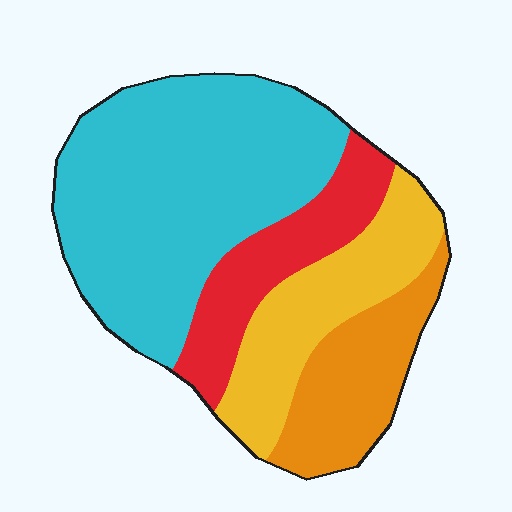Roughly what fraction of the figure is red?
Red takes up about one sixth (1/6) of the figure.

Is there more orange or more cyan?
Cyan.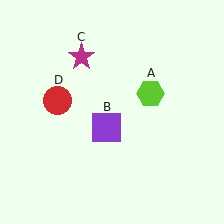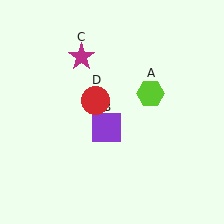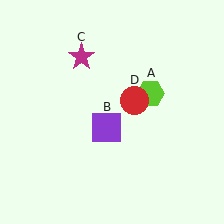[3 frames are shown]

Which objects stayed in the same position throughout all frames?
Lime hexagon (object A) and purple square (object B) and magenta star (object C) remained stationary.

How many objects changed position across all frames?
1 object changed position: red circle (object D).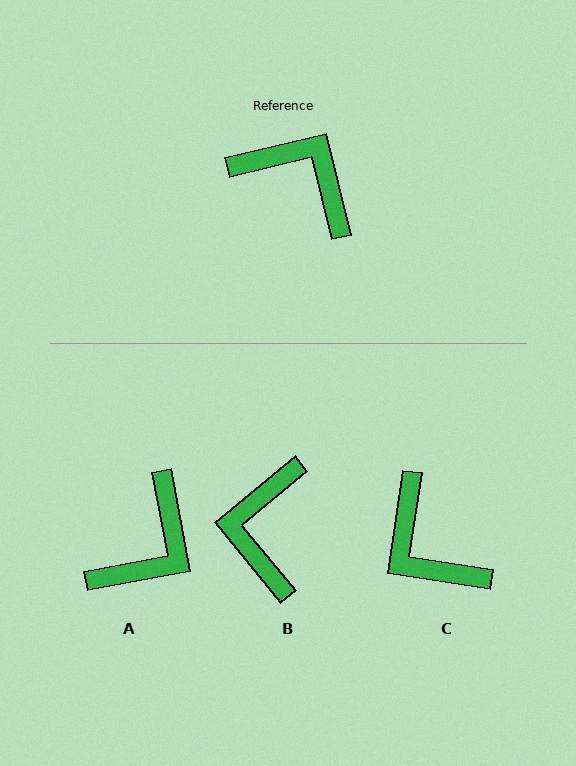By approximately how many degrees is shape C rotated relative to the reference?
Approximately 158 degrees counter-clockwise.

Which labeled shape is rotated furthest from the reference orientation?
C, about 158 degrees away.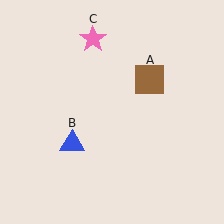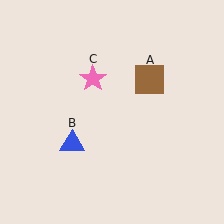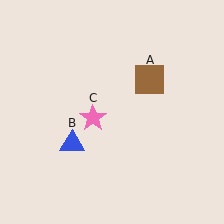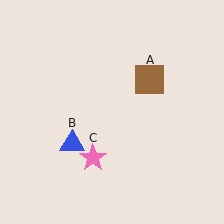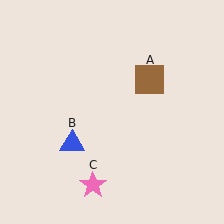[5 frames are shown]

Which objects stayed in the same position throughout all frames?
Brown square (object A) and blue triangle (object B) remained stationary.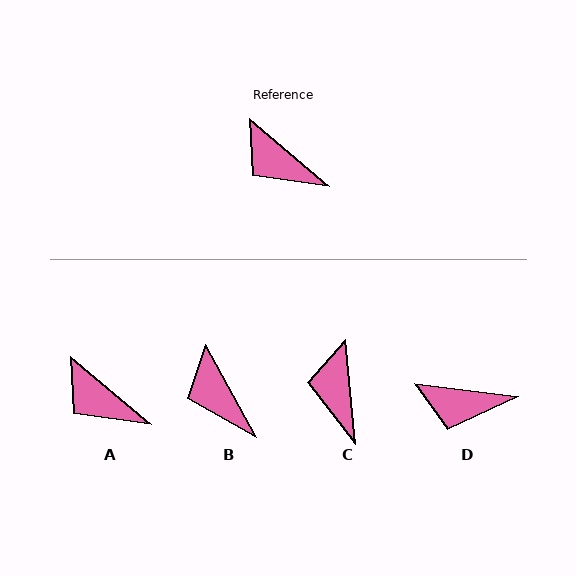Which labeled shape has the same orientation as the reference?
A.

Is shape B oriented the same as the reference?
No, it is off by about 21 degrees.